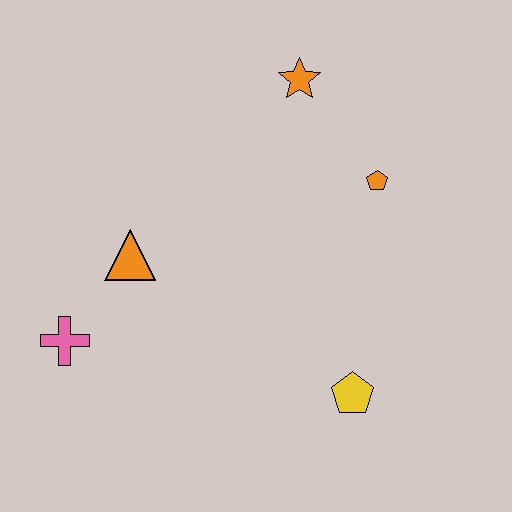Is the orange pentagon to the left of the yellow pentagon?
No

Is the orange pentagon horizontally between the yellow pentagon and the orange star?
No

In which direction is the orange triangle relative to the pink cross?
The orange triangle is above the pink cross.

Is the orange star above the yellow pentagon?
Yes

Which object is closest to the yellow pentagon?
The orange pentagon is closest to the yellow pentagon.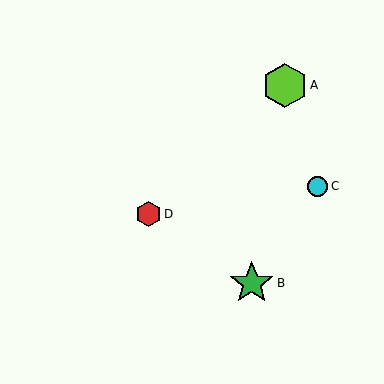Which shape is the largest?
The lime hexagon (labeled A) is the largest.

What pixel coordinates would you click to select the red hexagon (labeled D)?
Click at (148, 214) to select the red hexagon D.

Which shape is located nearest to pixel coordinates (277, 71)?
The lime hexagon (labeled A) at (285, 85) is nearest to that location.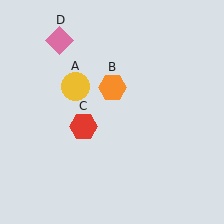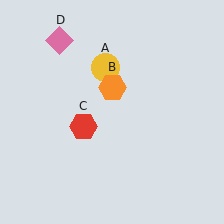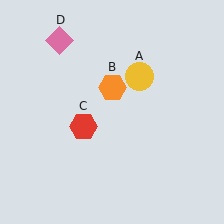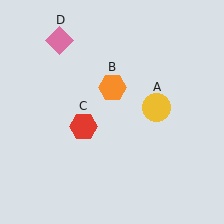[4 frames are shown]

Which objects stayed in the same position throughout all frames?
Orange hexagon (object B) and red hexagon (object C) and pink diamond (object D) remained stationary.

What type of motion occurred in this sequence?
The yellow circle (object A) rotated clockwise around the center of the scene.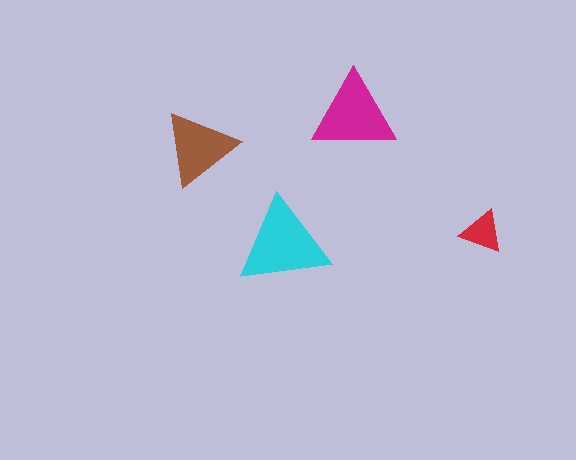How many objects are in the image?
There are 4 objects in the image.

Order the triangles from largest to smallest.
the cyan one, the magenta one, the brown one, the red one.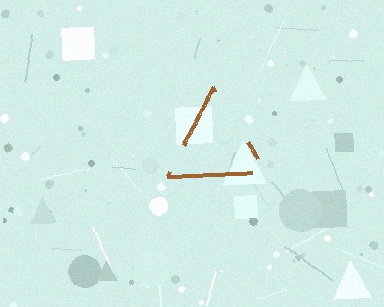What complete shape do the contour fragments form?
The contour fragments form a triangle.